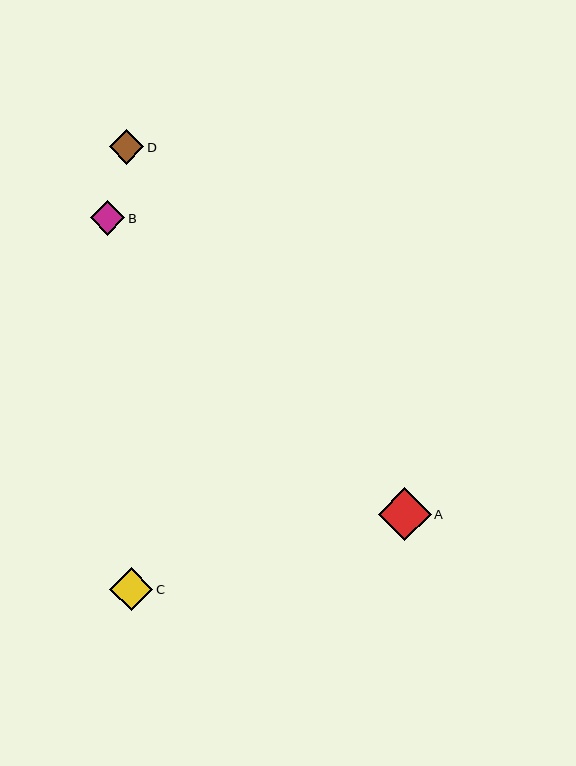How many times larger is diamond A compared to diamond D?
Diamond A is approximately 1.5 times the size of diamond D.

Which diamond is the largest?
Diamond A is the largest with a size of approximately 53 pixels.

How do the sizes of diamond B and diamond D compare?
Diamond B and diamond D are approximately the same size.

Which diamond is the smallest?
Diamond D is the smallest with a size of approximately 34 pixels.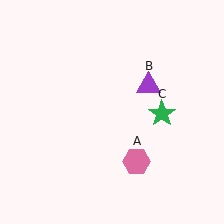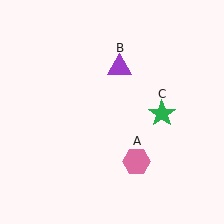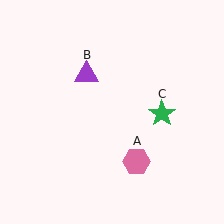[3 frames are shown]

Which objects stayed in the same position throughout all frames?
Pink hexagon (object A) and green star (object C) remained stationary.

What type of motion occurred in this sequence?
The purple triangle (object B) rotated counterclockwise around the center of the scene.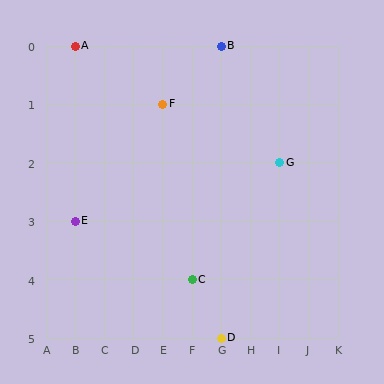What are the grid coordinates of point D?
Point D is at grid coordinates (G, 5).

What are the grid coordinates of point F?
Point F is at grid coordinates (E, 1).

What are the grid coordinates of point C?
Point C is at grid coordinates (F, 4).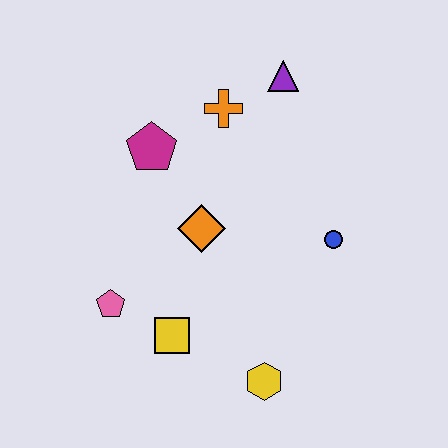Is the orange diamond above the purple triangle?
No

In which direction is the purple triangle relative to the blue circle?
The purple triangle is above the blue circle.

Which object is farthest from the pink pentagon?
The purple triangle is farthest from the pink pentagon.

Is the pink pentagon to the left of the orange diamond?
Yes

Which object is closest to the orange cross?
The purple triangle is closest to the orange cross.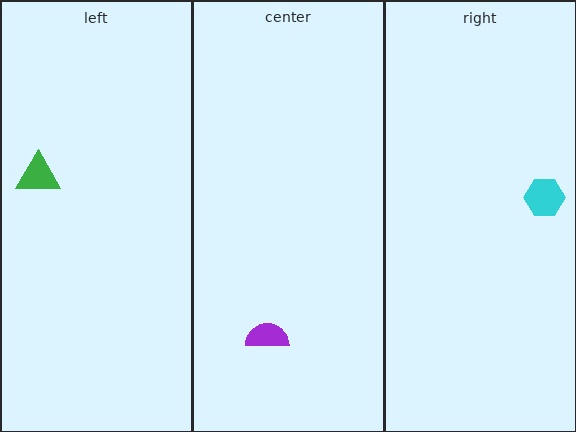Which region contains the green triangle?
The left region.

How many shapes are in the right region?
1.